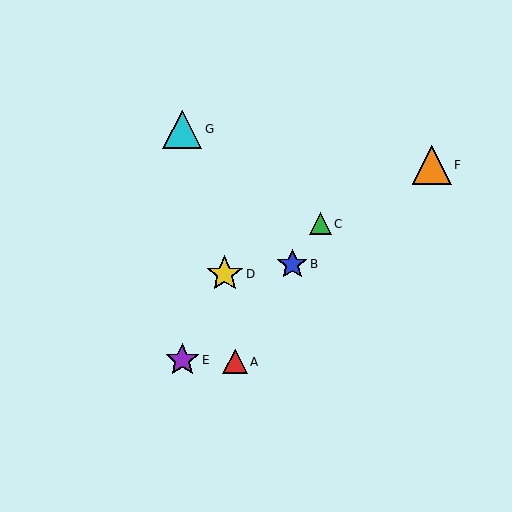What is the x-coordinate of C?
Object C is at x≈320.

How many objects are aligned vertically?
2 objects (E, G) are aligned vertically.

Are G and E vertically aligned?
Yes, both are at x≈182.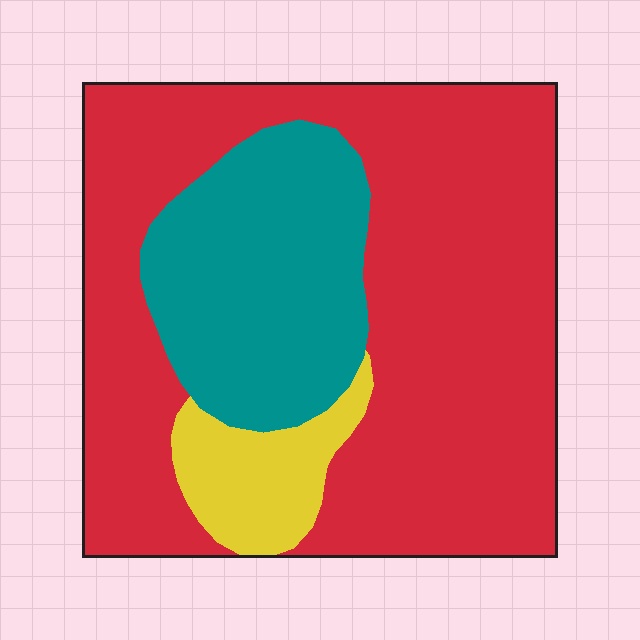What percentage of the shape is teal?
Teal takes up less than a quarter of the shape.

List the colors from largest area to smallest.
From largest to smallest: red, teal, yellow.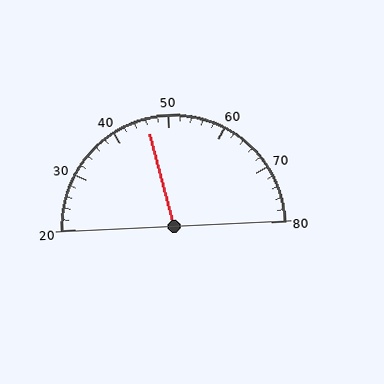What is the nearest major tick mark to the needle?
The nearest major tick mark is 50.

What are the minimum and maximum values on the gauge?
The gauge ranges from 20 to 80.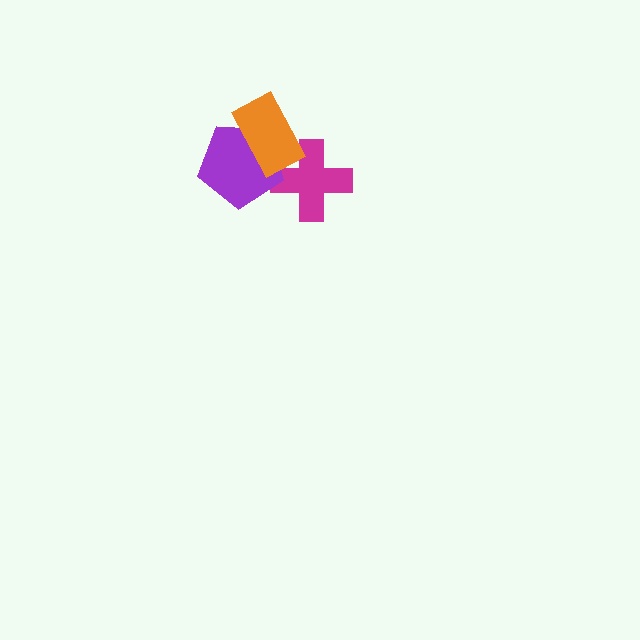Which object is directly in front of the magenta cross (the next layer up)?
The purple pentagon is directly in front of the magenta cross.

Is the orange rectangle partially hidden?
No, no other shape covers it.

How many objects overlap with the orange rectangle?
2 objects overlap with the orange rectangle.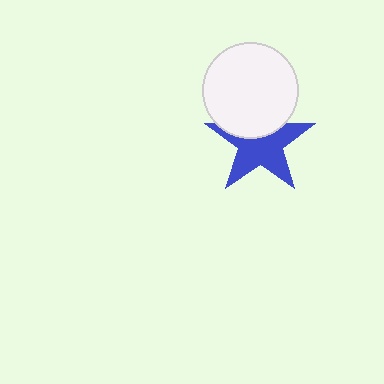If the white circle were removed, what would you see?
You would see the complete blue star.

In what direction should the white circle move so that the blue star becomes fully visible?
The white circle should move up. That is the shortest direction to clear the overlap and leave the blue star fully visible.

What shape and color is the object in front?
The object in front is a white circle.